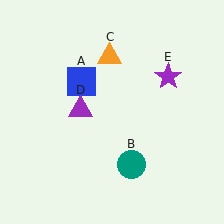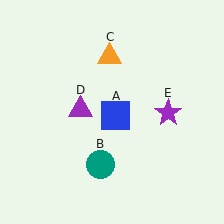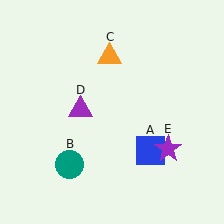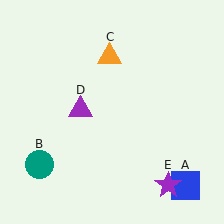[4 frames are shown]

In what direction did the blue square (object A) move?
The blue square (object A) moved down and to the right.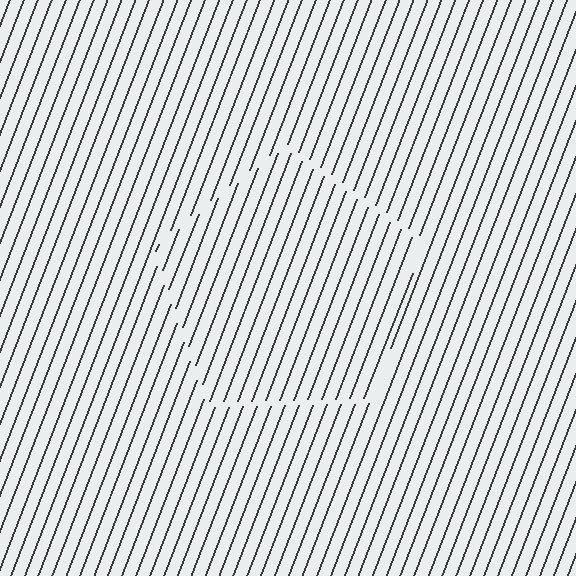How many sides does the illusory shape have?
5 sides — the line-ends trace a pentagon.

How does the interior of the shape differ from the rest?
The interior of the shape contains the same grating, shifted by half a period — the contour is defined by the phase discontinuity where line-ends from the inner and outer gratings abut.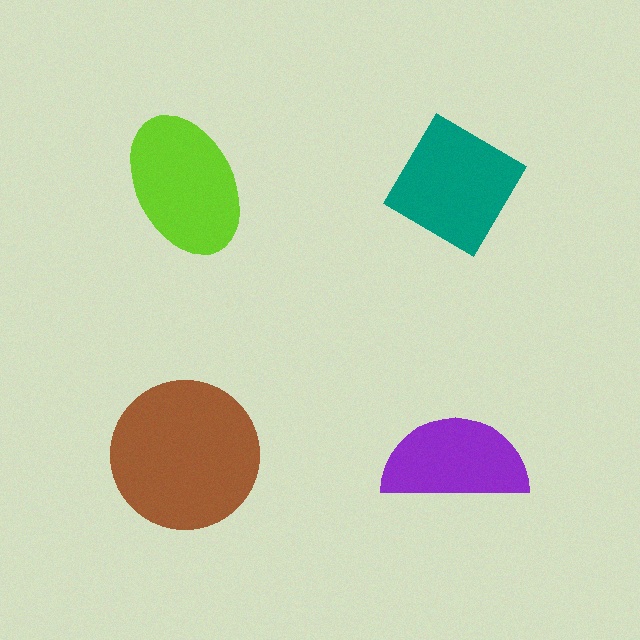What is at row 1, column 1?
A lime ellipse.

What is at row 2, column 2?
A purple semicircle.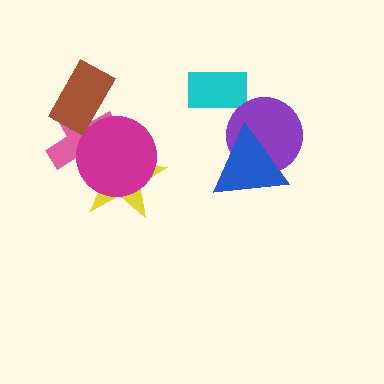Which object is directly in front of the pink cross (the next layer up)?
The magenta circle is directly in front of the pink cross.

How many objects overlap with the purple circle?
1 object overlaps with the purple circle.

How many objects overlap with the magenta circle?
2 objects overlap with the magenta circle.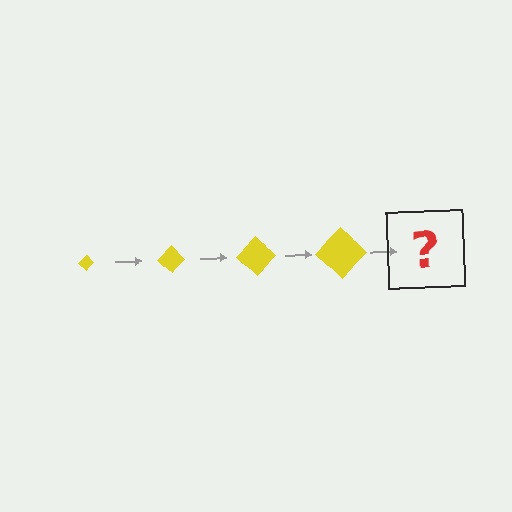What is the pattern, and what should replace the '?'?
The pattern is that the diamond gets progressively larger each step. The '?' should be a yellow diamond, larger than the previous one.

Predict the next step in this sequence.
The next step is a yellow diamond, larger than the previous one.